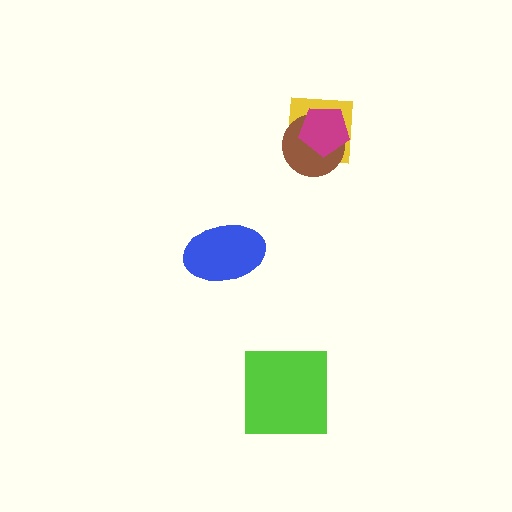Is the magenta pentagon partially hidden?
No, no other shape covers it.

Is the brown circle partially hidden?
Yes, it is partially covered by another shape.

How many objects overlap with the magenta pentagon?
2 objects overlap with the magenta pentagon.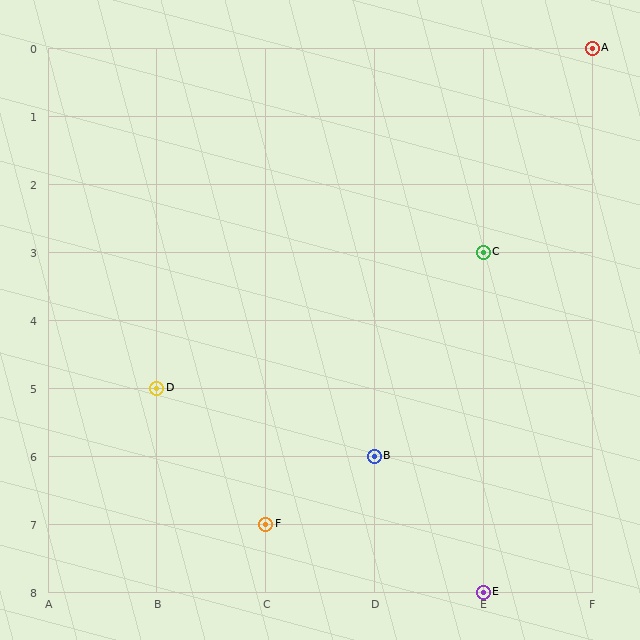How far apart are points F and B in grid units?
Points F and B are 1 column and 1 row apart (about 1.4 grid units diagonally).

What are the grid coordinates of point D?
Point D is at grid coordinates (B, 5).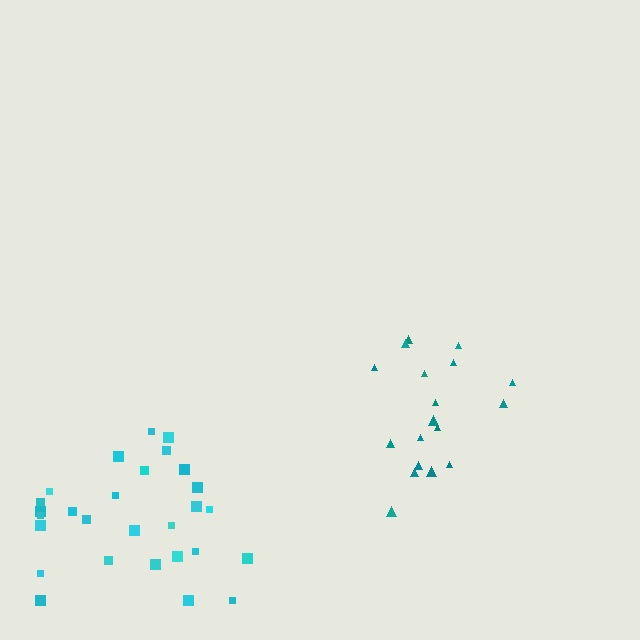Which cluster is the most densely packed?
Teal.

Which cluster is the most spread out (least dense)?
Cyan.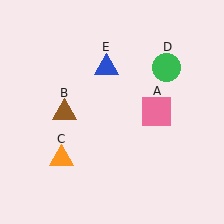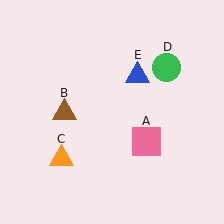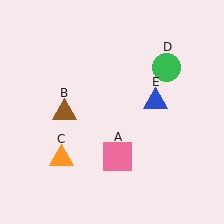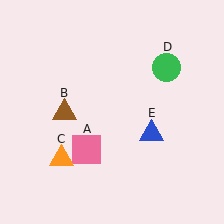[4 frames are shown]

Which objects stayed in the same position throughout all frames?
Brown triangle (object B) and orange triangle (object C) and green circle (object D) remained stationary.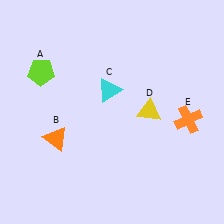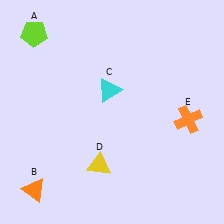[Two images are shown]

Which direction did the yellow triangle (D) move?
The yellow triangle (D) moved down.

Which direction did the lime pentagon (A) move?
The lime pentagon (A) moved up.